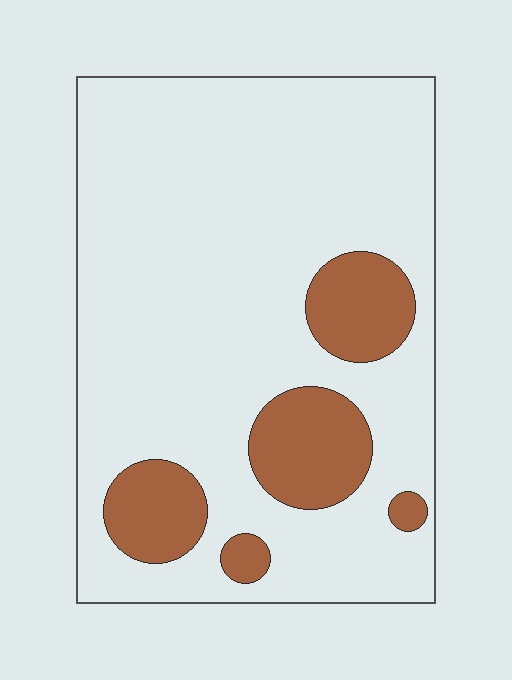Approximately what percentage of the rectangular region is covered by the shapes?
Approximately 20%.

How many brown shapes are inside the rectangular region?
5.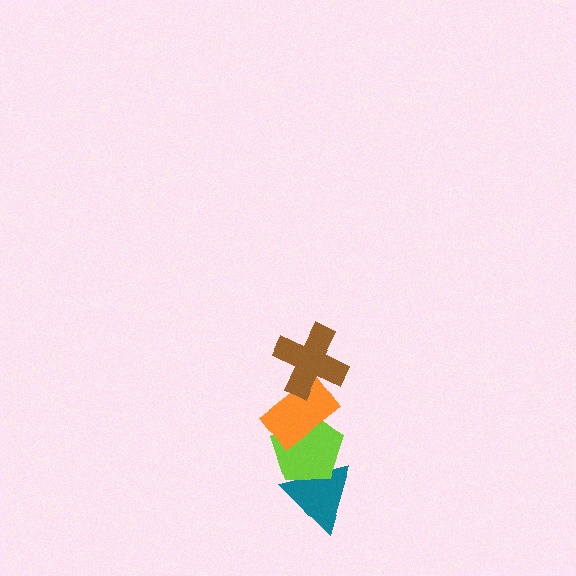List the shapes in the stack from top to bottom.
From top to bottom: the brown cross, the orange rectangle, the lime pentagon, the teal triangle.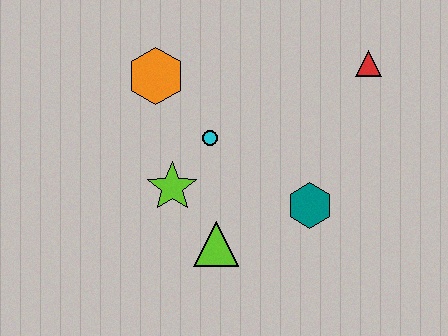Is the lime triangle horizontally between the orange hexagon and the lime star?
No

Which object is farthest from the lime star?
The red triangle is farthest from the lime star.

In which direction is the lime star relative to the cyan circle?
The lime star is below the cyan circle.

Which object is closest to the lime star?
The cyan circle is closest to the lime star.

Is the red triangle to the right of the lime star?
Yes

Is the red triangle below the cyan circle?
No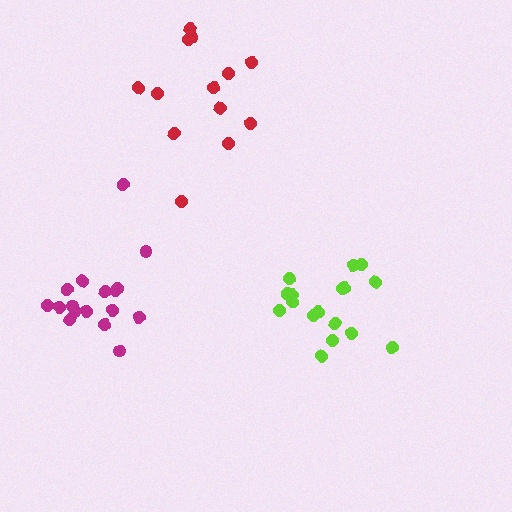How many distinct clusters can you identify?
There are 3 distinct clusters.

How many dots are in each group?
Group 1: 17 dots, Group 2: 17 dots, Group 3: 13 dots (47 total).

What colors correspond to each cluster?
The clusters are colored: magenta, lime, red.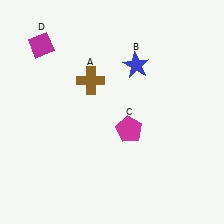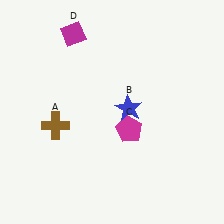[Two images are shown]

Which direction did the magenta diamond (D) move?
The magenta diamond (D) moved right.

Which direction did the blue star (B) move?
The blue star (B) moved down.